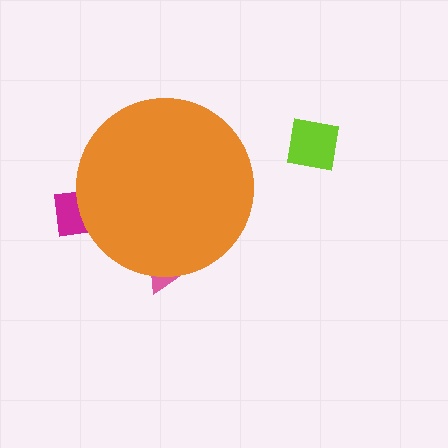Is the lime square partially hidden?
No, the lime square is fully visible.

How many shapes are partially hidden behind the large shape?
2 shapes are partially hidden.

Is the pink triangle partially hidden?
Yes, the pink triangle is partially hidden behind the orange circle.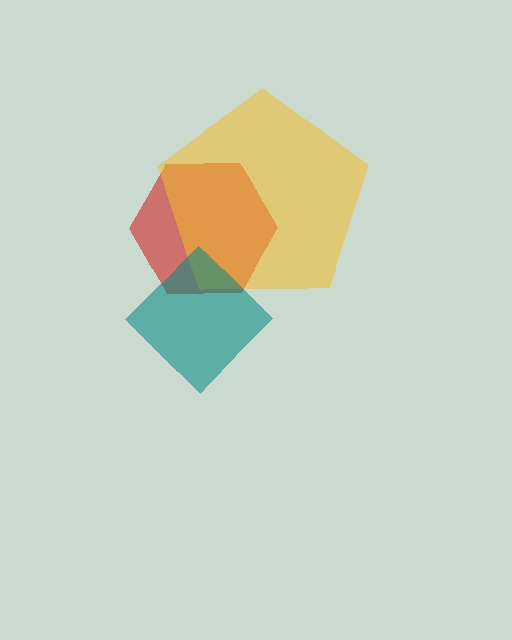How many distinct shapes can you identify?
There are 3 distinct shapes: a red hexagon, a yellow pentagon, a teal diamond.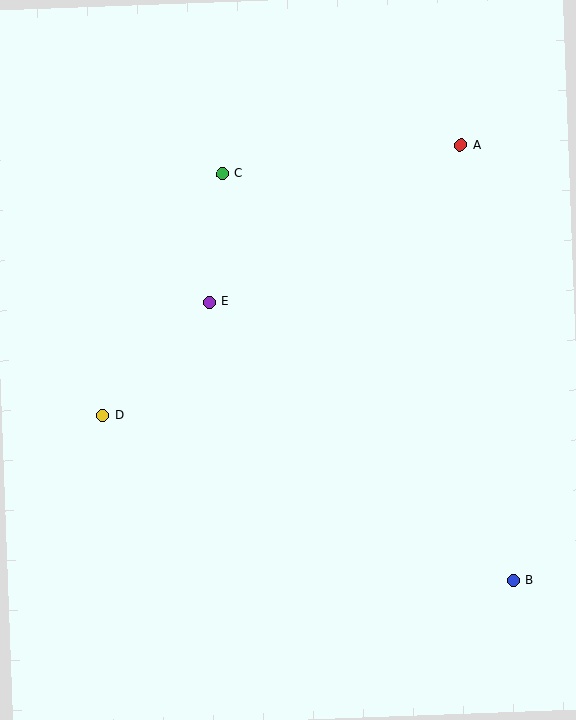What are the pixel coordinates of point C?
Point C is at (222, 173).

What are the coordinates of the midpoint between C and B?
The midpoint between C and B is at (368, 377).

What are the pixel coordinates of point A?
Point A is at (461, 145).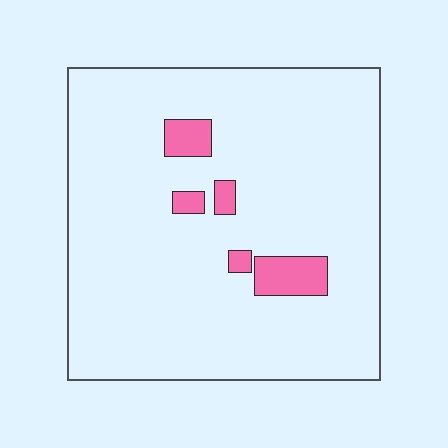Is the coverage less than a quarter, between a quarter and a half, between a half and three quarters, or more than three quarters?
Less than a quarter.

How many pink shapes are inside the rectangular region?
5.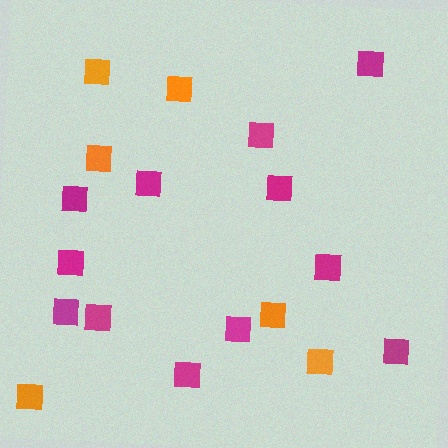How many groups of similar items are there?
There are 2 groups: one group of orange squares (6) and one group of magenta squares (12).